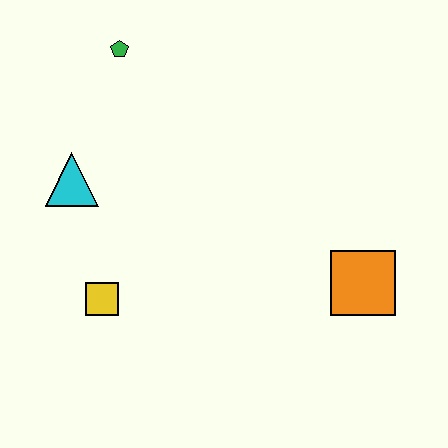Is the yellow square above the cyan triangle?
No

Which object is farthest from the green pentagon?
The orange square is farthest from the green pentagon.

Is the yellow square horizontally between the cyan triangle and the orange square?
Yes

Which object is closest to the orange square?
The yellow square is closest to the orange square.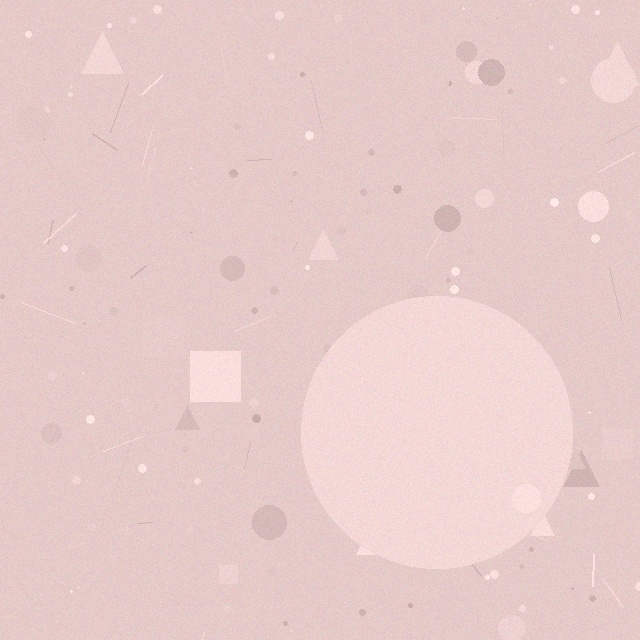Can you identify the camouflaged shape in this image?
The camouflaged shape is a circle.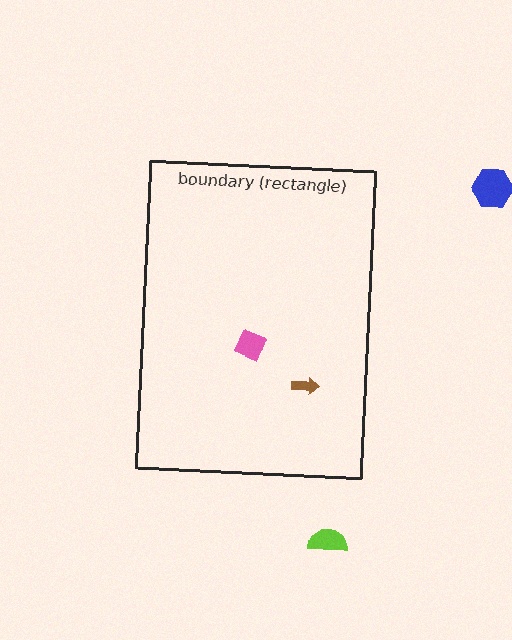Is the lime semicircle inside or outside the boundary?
Outside.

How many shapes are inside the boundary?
2 inside, 2 outside.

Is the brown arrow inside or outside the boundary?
Inside.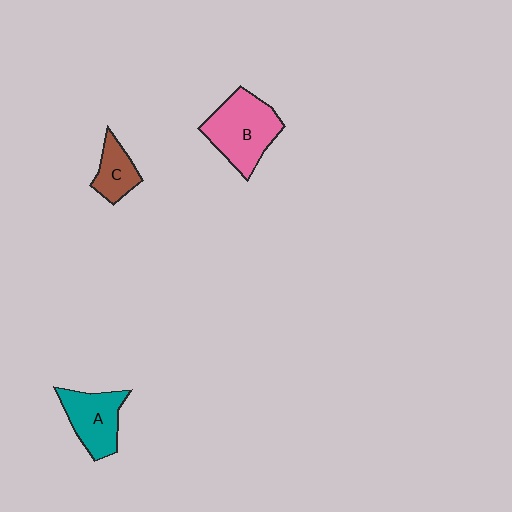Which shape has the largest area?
Shape B (pink).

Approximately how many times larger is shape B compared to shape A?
Approximately 1.3 times.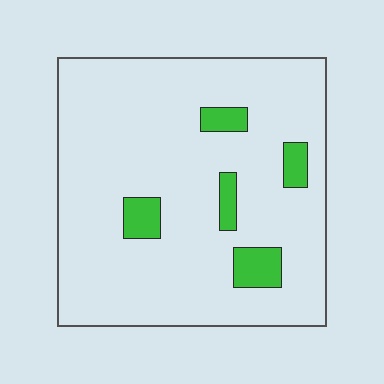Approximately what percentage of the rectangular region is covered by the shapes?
Approximately 10%.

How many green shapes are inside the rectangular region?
5.